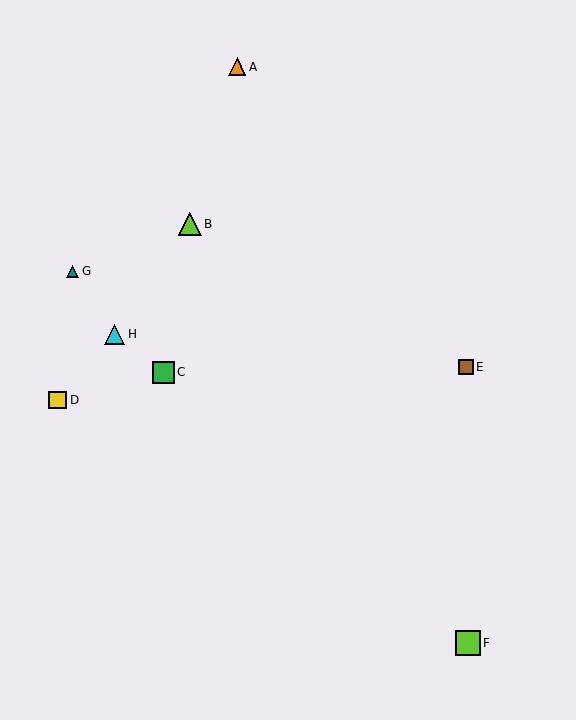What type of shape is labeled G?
Shape G is a teal triangle.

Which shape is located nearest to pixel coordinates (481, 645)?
The lime square (labeled F) at (468, 643) is nearest to that location.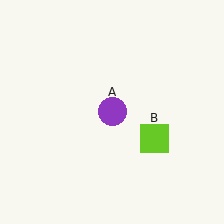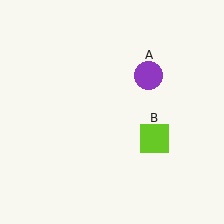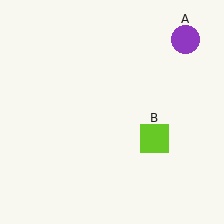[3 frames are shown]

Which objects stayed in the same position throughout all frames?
Lime square (object B) remained stationary.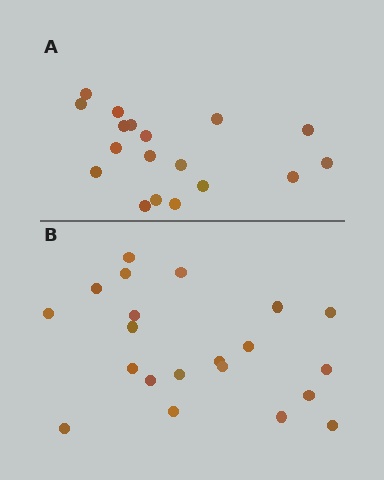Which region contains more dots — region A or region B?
Region B (the bottom region) has more dots.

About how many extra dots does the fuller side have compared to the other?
Region B has just a few more — roughly 2 or 3 more dots than region A.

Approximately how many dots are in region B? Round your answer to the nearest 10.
About 20 dots. (The exact count is 21, which rounds to 20.)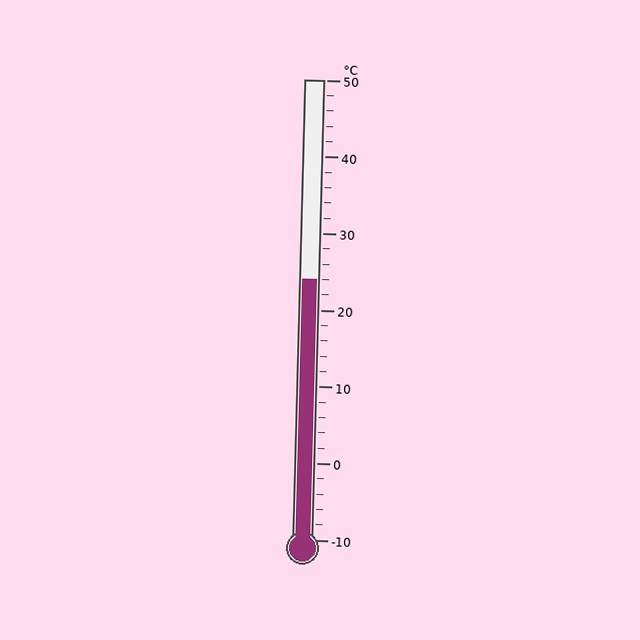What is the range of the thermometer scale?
The thermometer scale ranges from -10°C to 50°C.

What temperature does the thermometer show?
The thermometer shows approximately 24°C.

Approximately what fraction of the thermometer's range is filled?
The thermometer is filled to approximately 55% of its range.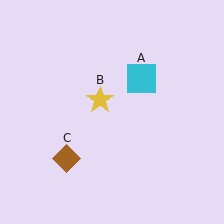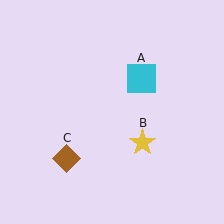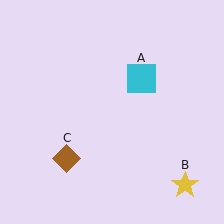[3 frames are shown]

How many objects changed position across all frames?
1 object changed position: yellow star (object B).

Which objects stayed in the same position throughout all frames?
Cyan square (object A) and brown diamond (object C) remained stationary.